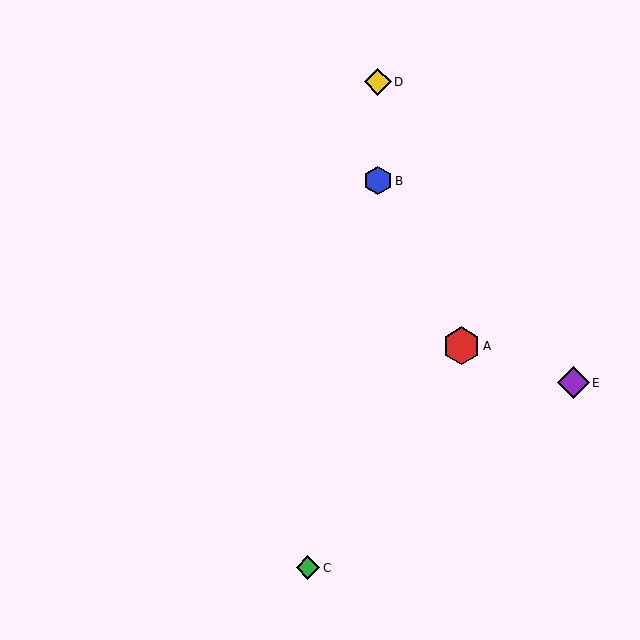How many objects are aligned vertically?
2 objects (B, D) are aligned vertically.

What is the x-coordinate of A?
Object A is at x≈461.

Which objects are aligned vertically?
Objects B, D are aligned vertically.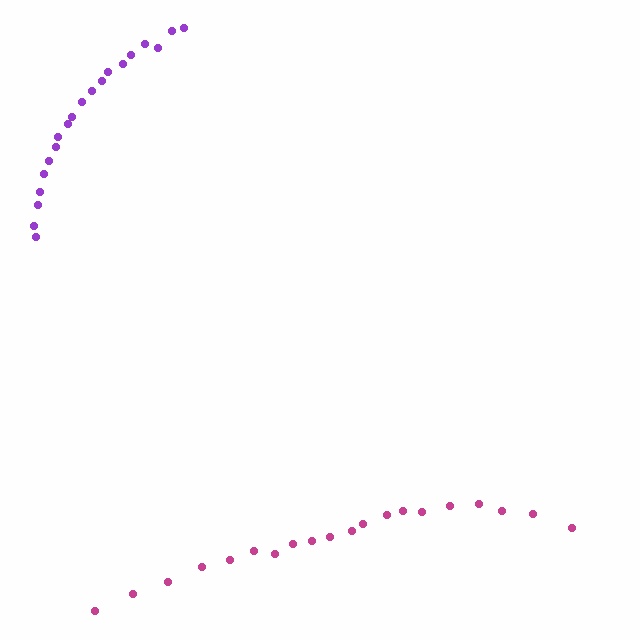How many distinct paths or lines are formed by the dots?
There are 2 distinct paths.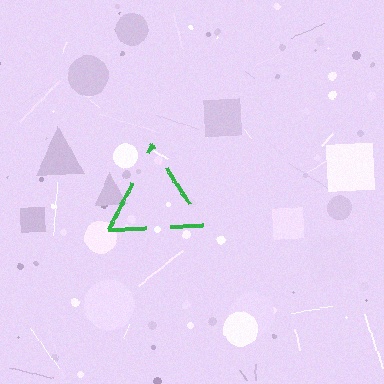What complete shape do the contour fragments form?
The contour fragments form a triangle.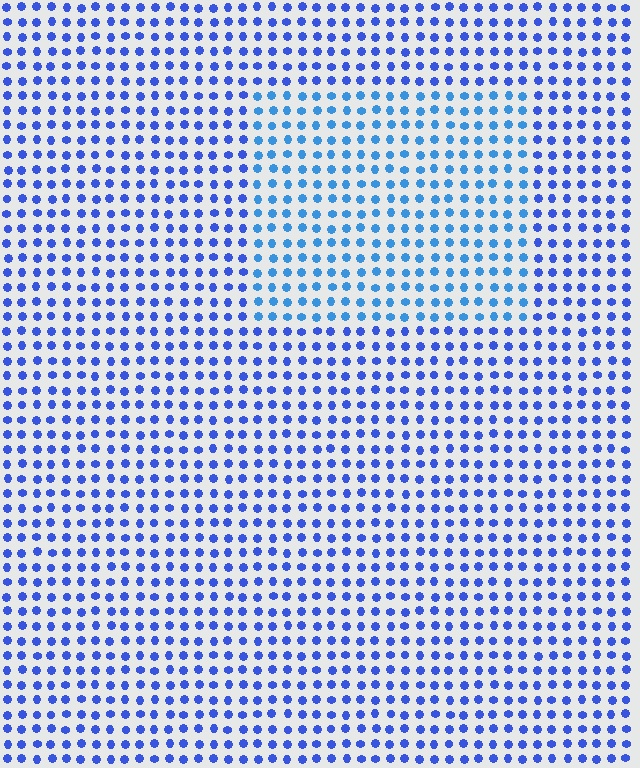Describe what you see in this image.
The image is filled with small blue elements in a uniform arrangement. A rectangle-shaped region is visible where the elements are tinted to a slightly different hue, forming a subtle color boundary.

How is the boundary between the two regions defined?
The boundary is defined purely by a slight shift in hue (about 23 degrees). Spacing, size, and orientation are identical on both sides.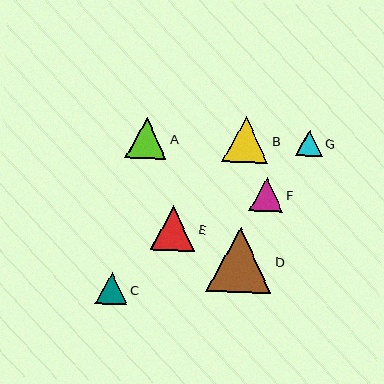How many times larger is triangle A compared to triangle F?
Triangle A is approximately 1.2 times the size of triangle F.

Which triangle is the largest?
Triangle D is the largest with a size of approximately 65 pixels.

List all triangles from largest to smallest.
From largest to smallest: D, B, E, A, F, C, G.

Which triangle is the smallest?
Triangle G is the smallest with a size of approximately 26 pixels.